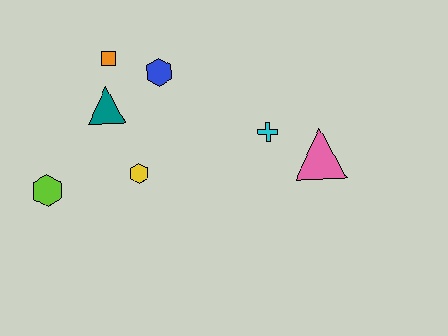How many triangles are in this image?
There are 2 triangles.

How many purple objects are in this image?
There are no purple objects.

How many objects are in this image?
There are 7 objects.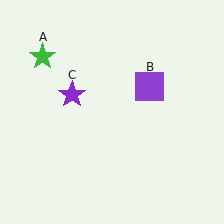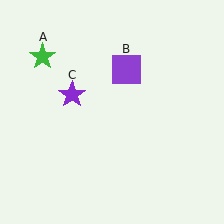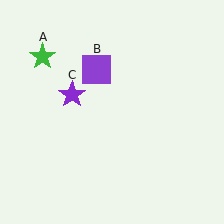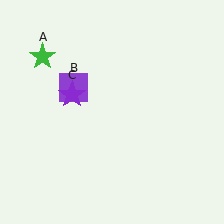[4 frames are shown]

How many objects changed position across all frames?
1 object changed position: purple square (object B).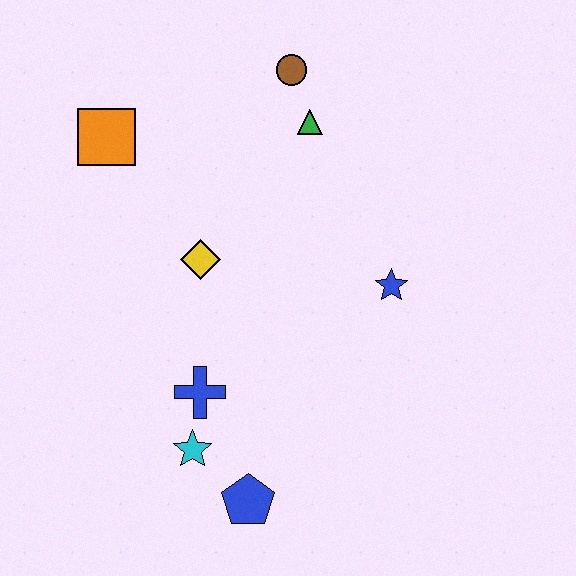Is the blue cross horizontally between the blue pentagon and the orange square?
Yes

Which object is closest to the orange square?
The yellow diamond is closest to the orange square.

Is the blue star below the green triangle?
Yes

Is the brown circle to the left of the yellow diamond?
No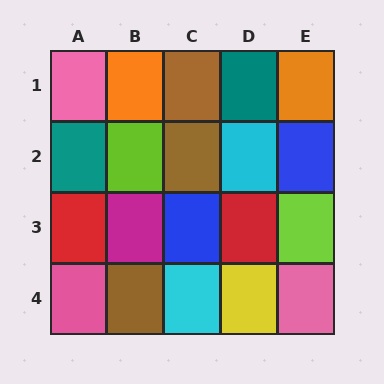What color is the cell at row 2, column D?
Cyan.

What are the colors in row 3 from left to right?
Red, magenta, blue, red, lime.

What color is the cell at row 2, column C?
Brown.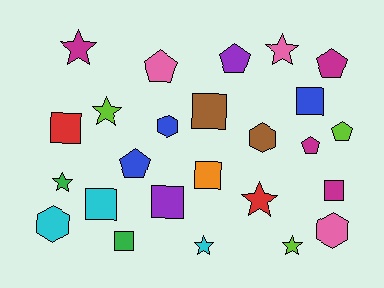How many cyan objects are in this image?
There are 3 cyan objects.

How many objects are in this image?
There are 25 objects.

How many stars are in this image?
There are 7 stars.